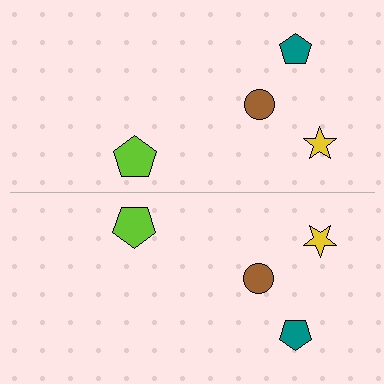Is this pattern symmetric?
Yes, this pattern has bilateral (reflection) symmetry.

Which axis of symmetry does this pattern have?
The pattern has a horizontal axis of symmetry running through the center of the image.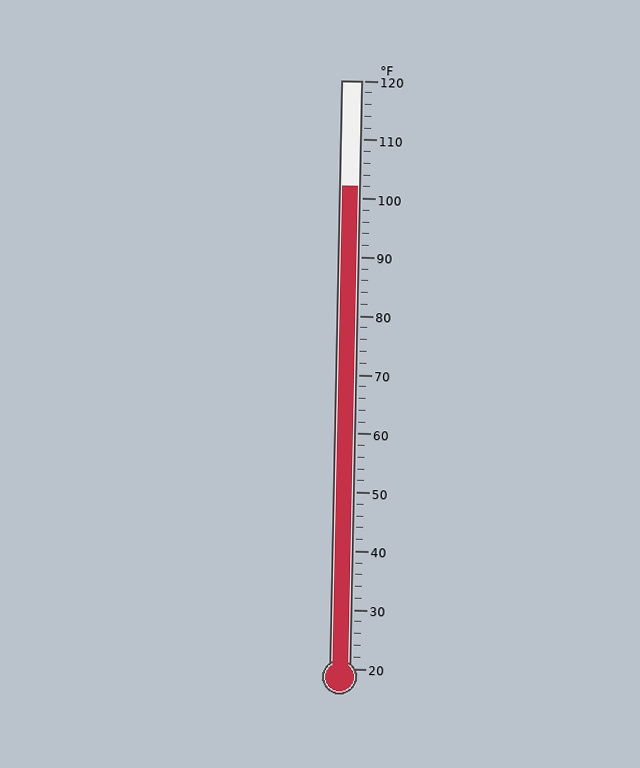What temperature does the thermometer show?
The thermometer shows approximately 102°F.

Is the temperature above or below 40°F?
The temperature is above 40°F.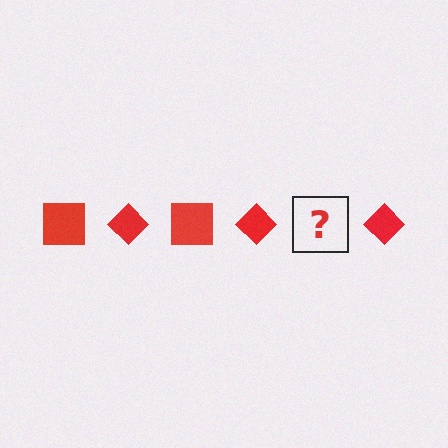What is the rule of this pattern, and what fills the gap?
The rule is that the pattern cycles through square, diamond shapes in red. The gap should be filled with a red square.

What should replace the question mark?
The question mark should be replaced with a red square.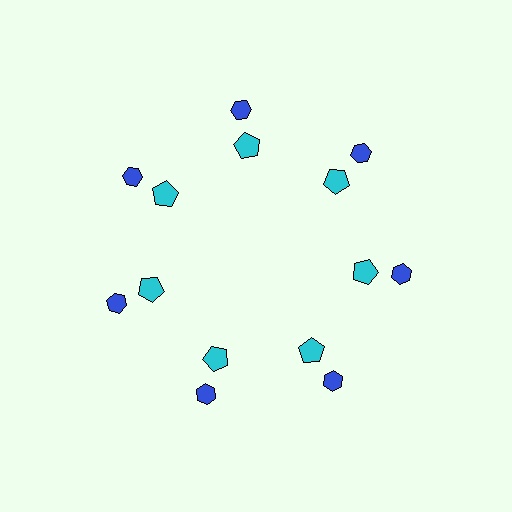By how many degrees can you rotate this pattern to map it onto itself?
The pattern maps onto itself every 51 degrees of rotation.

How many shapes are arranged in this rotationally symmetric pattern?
There are 14 shapes, arranged in 7 groups of 2.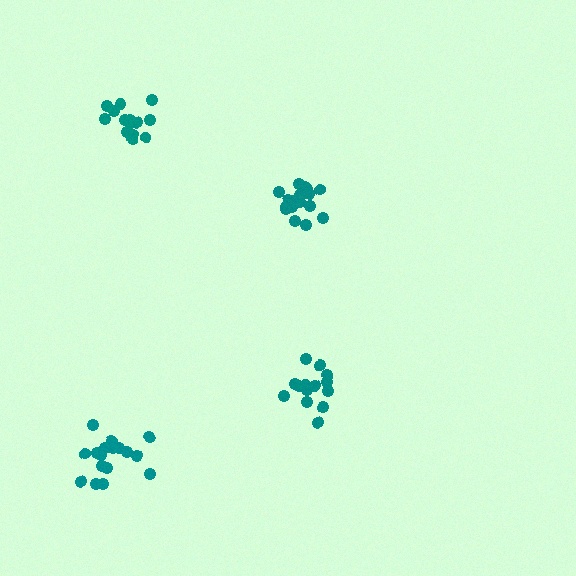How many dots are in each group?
Group 1: 14 dots, Group 2: 17 dots, Group 3: 17 dots, Group 4: 15 dots (63 total).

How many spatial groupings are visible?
There are 4 spatial groupings.